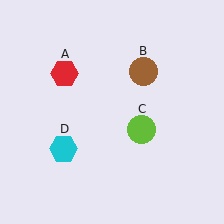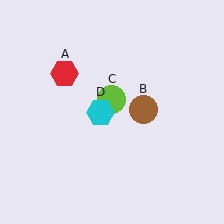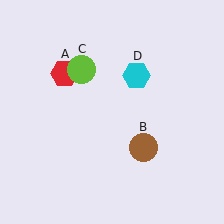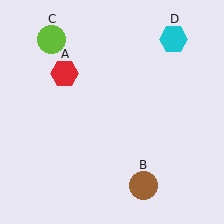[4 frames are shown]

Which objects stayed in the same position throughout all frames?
Red hexagon (object A) remained stationary.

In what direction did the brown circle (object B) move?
The brown circle (object B) moved down.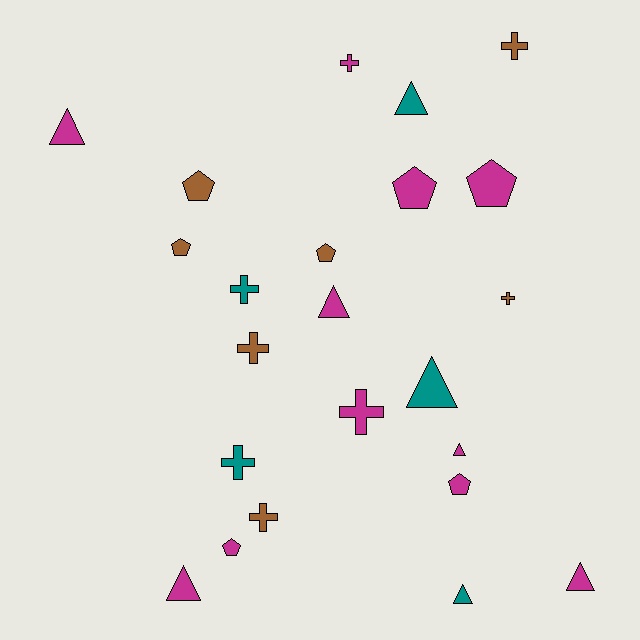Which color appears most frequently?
Magenta, with 11 objects.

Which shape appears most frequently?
Triangle, with 8 objects.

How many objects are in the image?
There are 23 objects.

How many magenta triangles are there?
There are 5 magenta triangles.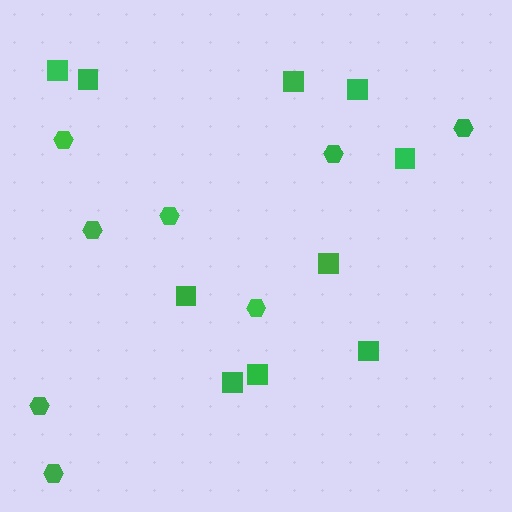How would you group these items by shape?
There are 2 groups: one group of squares (10) and one group of hexagons (8).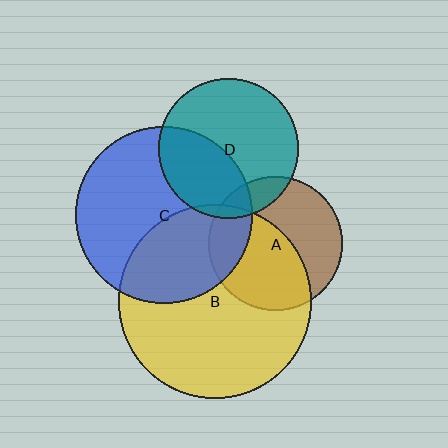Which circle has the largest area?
Circle B (yellow).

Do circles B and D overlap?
Yes.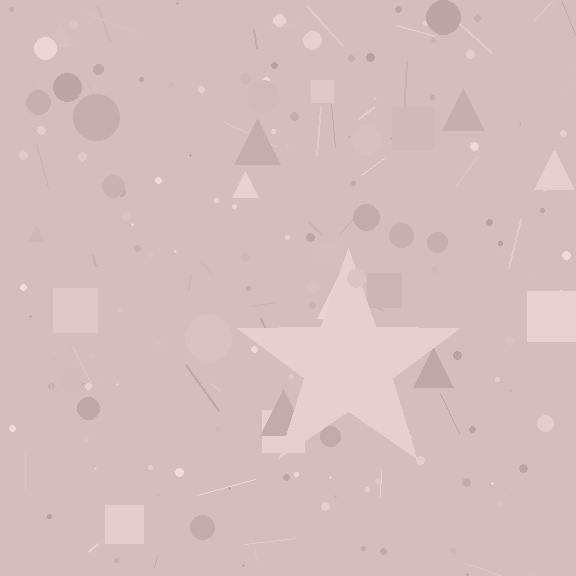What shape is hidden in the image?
A star is hidden in the image.